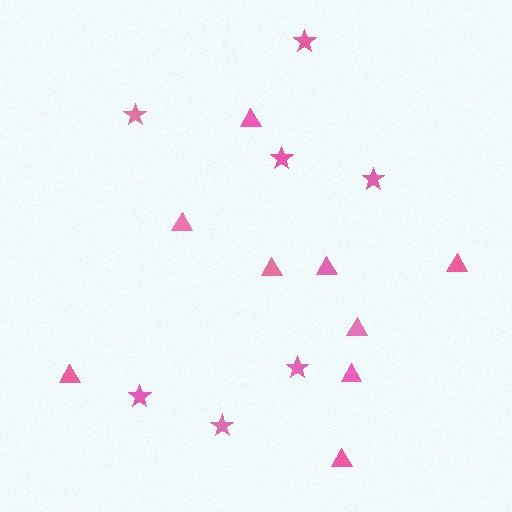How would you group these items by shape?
There are 2 groups: one group of stars (7) and one group of triangles (9).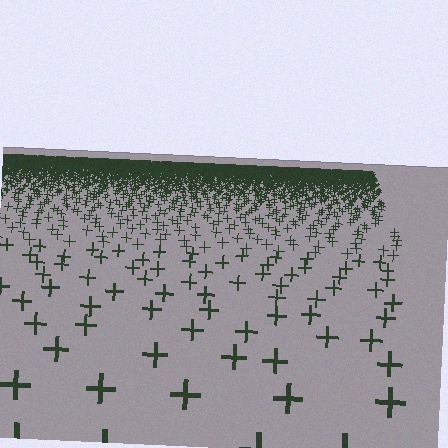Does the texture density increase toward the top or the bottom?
Density increases toward the top.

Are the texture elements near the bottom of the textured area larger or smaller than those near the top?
Larger. Near the bottom, elements are closer to the viewer and appear at a bigger on-screen size.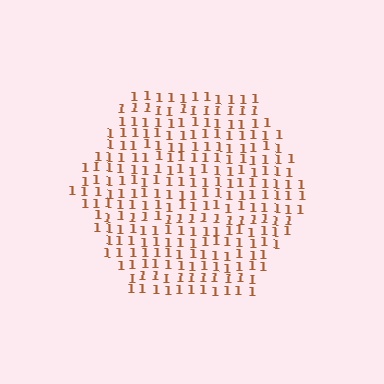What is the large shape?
The large shape is a hexagon.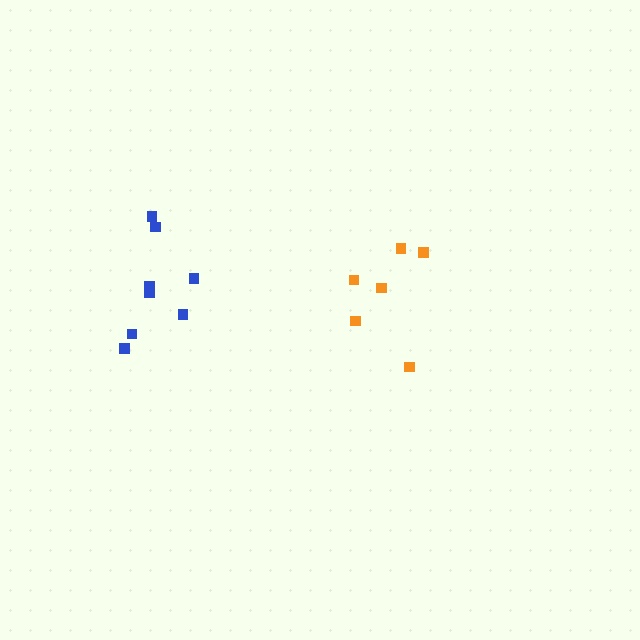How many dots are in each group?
Group 1: 8 dots, Group 2: 6 dots (14 total).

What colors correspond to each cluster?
The clusters are colored: blue, orange.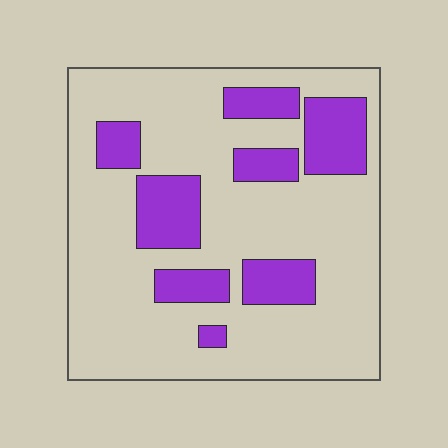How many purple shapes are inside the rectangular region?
8.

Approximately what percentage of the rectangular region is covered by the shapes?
Approximately 25%.